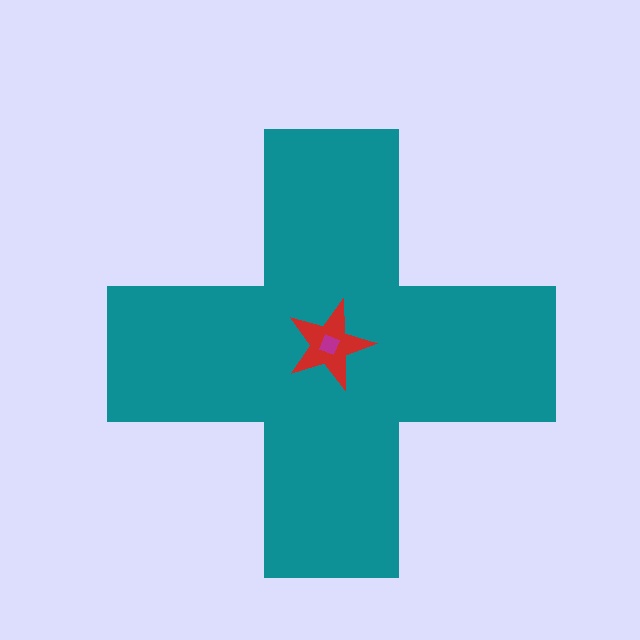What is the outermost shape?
The teal cross.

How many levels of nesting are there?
3.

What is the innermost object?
The magenta diamond.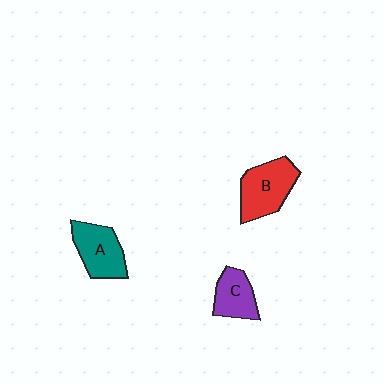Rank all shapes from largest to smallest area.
From largest to smallest: B (red), A (teal), C (purple).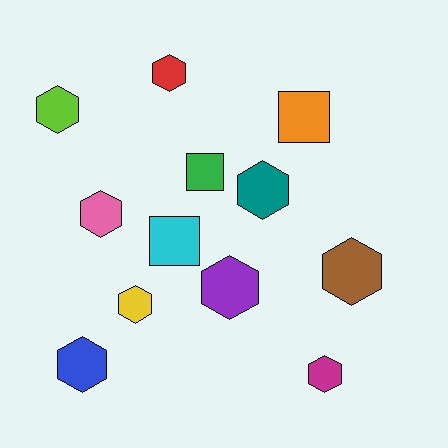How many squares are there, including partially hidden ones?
There are 3 squares.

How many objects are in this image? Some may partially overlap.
There are 12 objects.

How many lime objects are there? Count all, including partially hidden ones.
There is 1 lime object.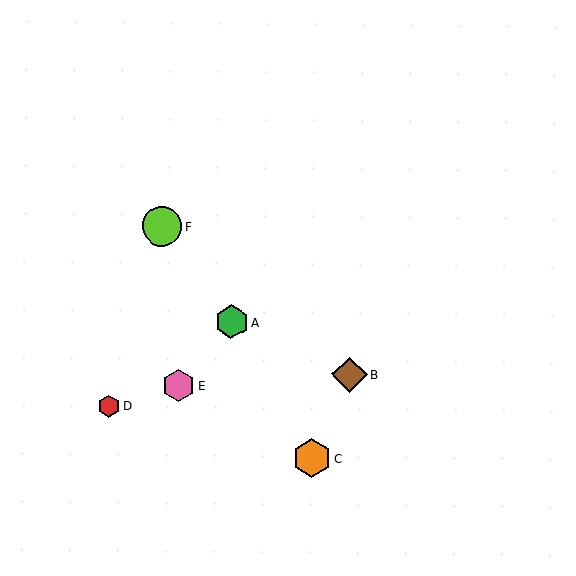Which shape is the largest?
The lime circle (labeled F) is the largest.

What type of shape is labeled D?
Shape D is a red hexagon.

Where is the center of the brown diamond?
The center of the brown diamond is at (350, 375).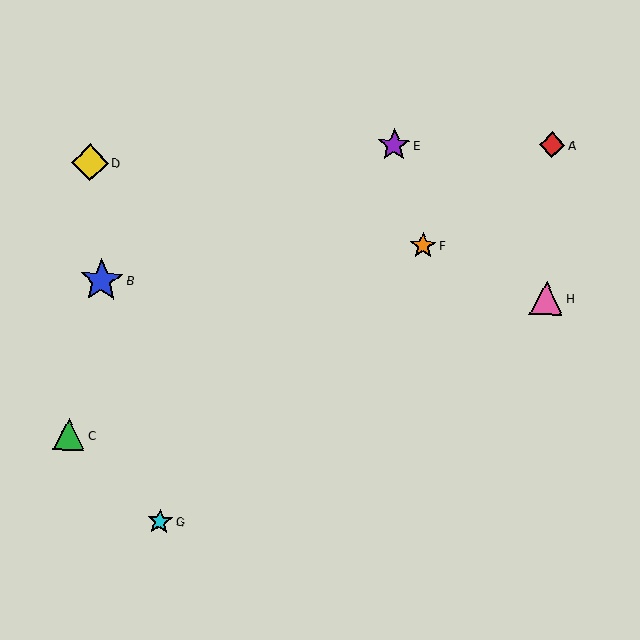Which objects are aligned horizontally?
Objects B, H are aligned horizontally.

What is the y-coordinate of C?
Object C is at y≈434.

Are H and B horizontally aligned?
Yes, both are at y≈299.